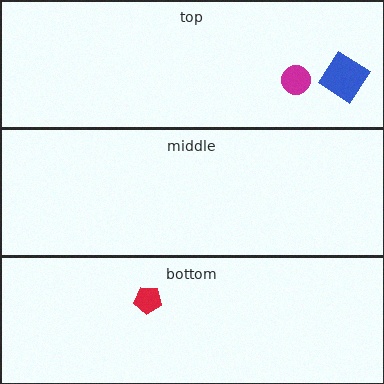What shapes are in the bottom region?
The red pentagon.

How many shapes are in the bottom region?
1.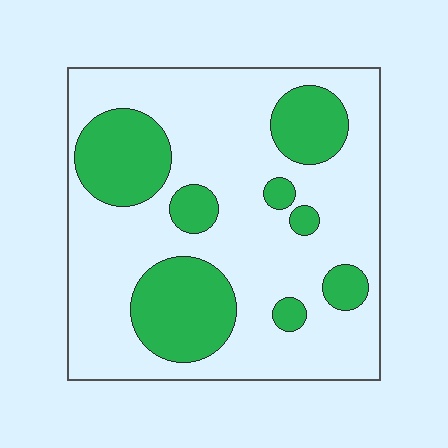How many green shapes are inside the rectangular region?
8.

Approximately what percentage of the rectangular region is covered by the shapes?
Approximately 30%.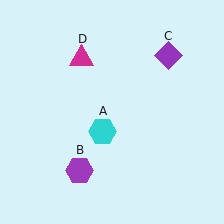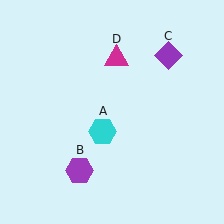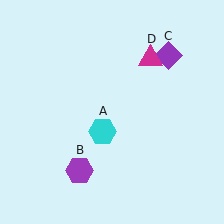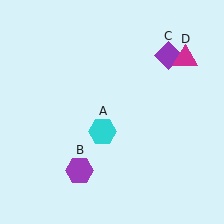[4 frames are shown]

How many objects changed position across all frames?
1 object changed position: magenta triangle (object D).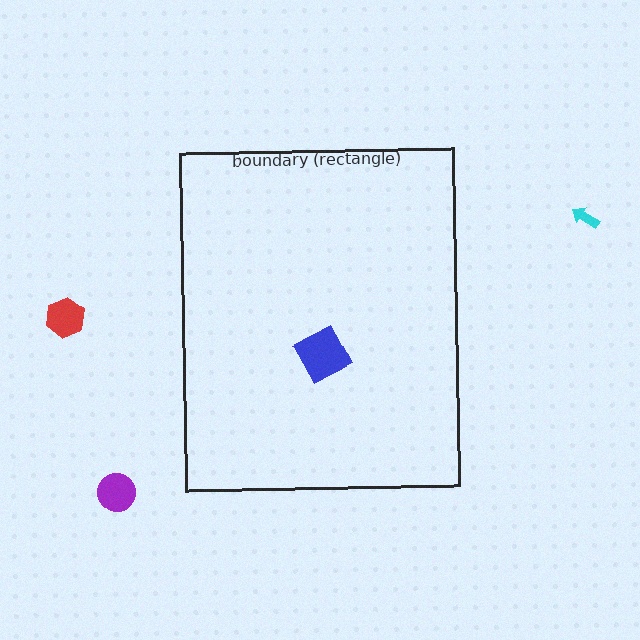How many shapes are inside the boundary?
1 inside, 3 outside.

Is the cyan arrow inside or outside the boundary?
Outside.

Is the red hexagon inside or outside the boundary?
Outside.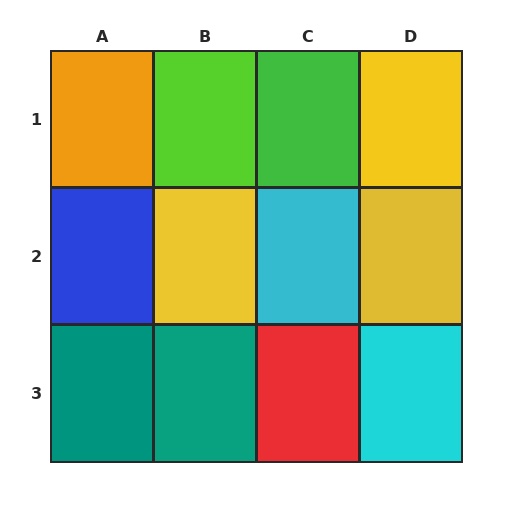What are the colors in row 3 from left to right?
Teal, teal, red, cyan.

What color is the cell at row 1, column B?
Lime.